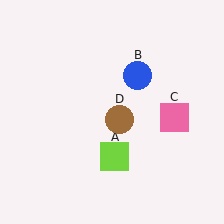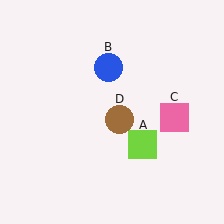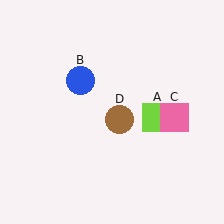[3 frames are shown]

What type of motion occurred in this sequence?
The lime square (object A), blue circle (object B) rotated counterclockwise around the center of the scene.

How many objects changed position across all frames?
2 objects changed position: lime square (object A), blue circle (object B).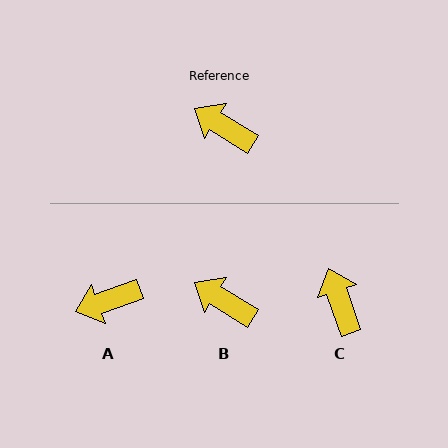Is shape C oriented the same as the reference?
No, it is off by about 39 degrees.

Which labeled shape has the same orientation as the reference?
B.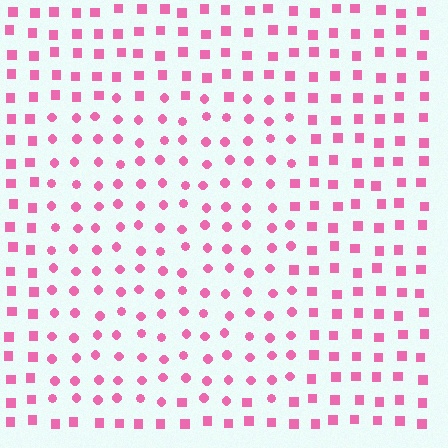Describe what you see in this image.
The image is filled with small pink elements arranged in a uniform grid. A rectangle-shaped region contains circles, while the surrounding area contains squares. The boundary is defined purely by the change in element shape.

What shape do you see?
I see a rectangle.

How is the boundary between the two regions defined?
The boundary is defined by a change in element shape: circles inside vs. squares outside. All elements share the same color and spacing.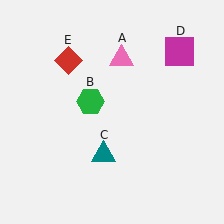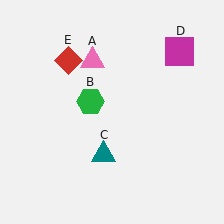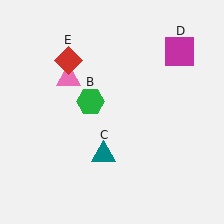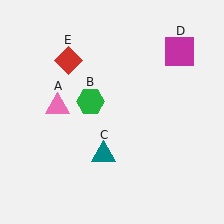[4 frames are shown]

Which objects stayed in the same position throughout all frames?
Green hexagon (object B) and teal triangle (object C) and magenta square (object D) and red diamond (object E) remained stationary.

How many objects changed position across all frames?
1 object changed position: pink triangle (object A).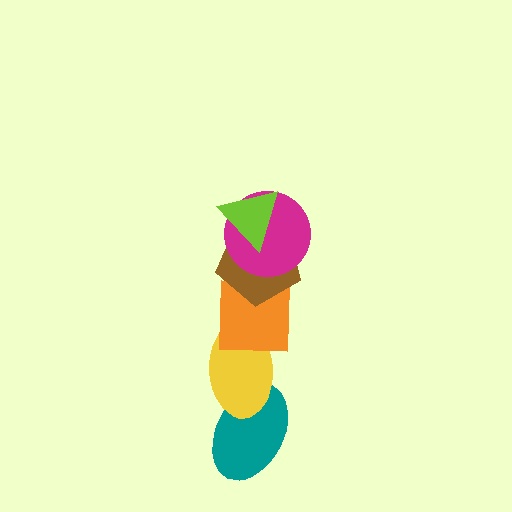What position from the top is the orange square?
The orange square is 4th from the top.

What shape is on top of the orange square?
The brown pentagon is on top of the orange square.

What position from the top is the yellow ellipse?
The yellow ellipse is 5th from the top.